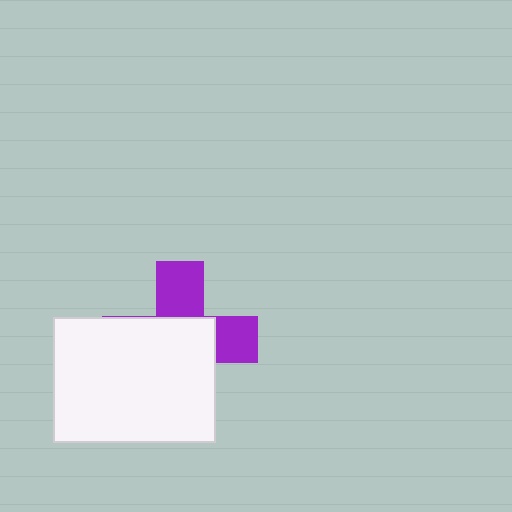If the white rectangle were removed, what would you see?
You would see the complete purple cross.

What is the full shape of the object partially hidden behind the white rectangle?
The partially hidden object is a purple cross.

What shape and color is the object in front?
The object in front is a white rectangle.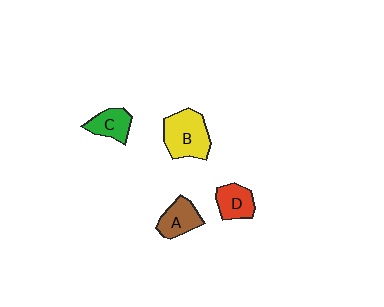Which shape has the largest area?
Shape B (yellow).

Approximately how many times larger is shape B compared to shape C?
Approximately 1.7 times.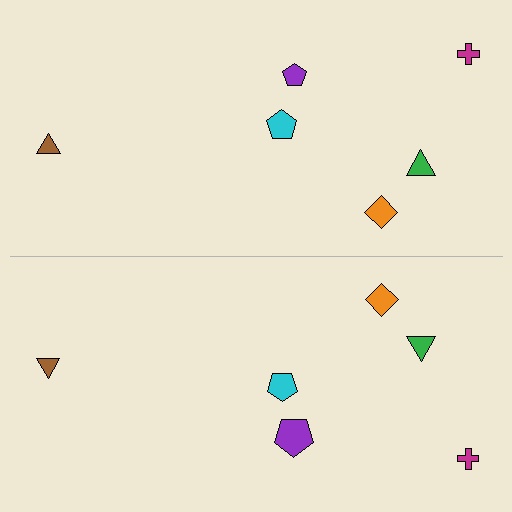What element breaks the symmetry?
The purple pentagon on the bottom side has a different size than its mirror counterpart.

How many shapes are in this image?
There are 12 shapes in this image.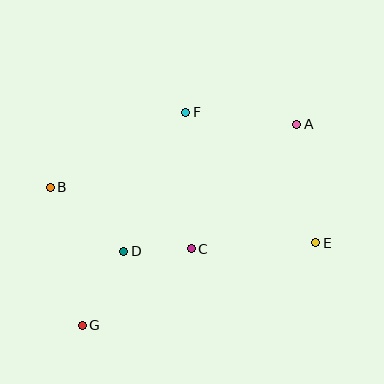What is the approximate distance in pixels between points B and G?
The distance between B and G is approximately 142 pixels.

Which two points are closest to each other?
Points C and D are closest to each other.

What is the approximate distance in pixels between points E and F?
The distance between E and F is approximately 184 pixels.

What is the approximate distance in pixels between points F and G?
The distance between F and G is approximately 237 pixels.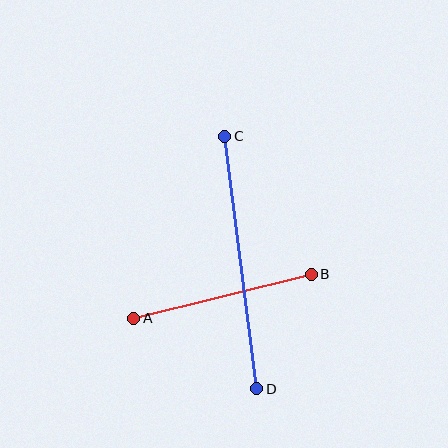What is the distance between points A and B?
The distance is approximately 183 pixels.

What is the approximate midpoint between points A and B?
The midpoint is at approximately (223, 296) pixels.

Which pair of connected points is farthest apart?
Points C and D are farthest apart.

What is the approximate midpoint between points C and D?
The midpoint is at approximately (241, 262) pixels.